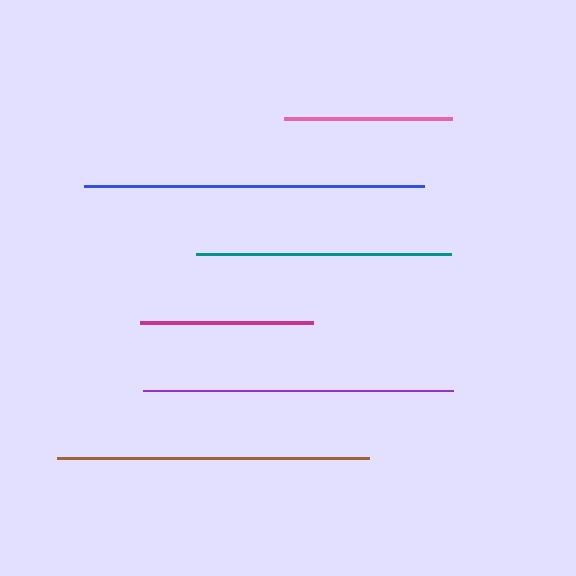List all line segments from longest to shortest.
From longest to shortest: blue, brown, purple, teal, magenta, pink.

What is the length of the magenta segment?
The magenta segment is approximately 173 pixels long.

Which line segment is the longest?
The blue line is the longest at approximately 340 pixels.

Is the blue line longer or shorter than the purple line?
The blue line is longer than the purple line.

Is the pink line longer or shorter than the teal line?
The teal line is longer than the pink line.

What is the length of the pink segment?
The pink segment is approximately 169 pixels long.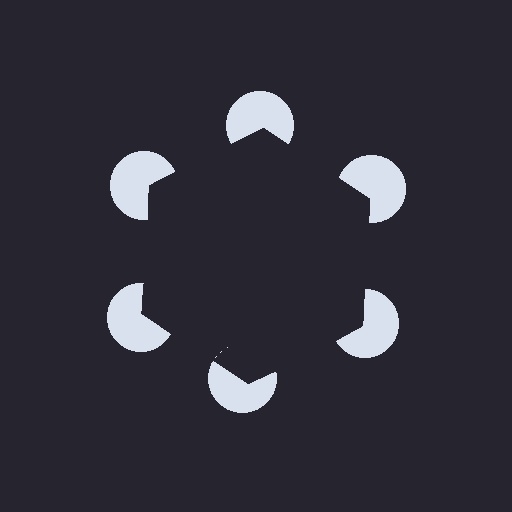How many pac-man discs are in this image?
There are 6 — one at each vertex of the illusory hexagon.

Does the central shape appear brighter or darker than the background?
It typically appears slightly darker than the background, even though no actual brightness change is drawn.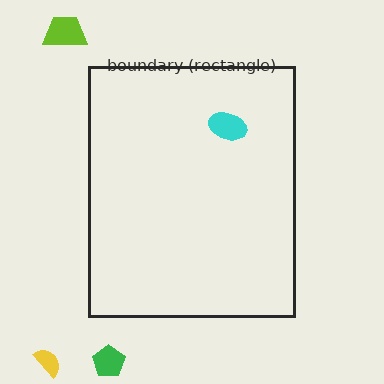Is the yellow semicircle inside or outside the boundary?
Outside.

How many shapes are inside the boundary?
1 inside, 3 outside.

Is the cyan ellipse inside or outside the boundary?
Inside.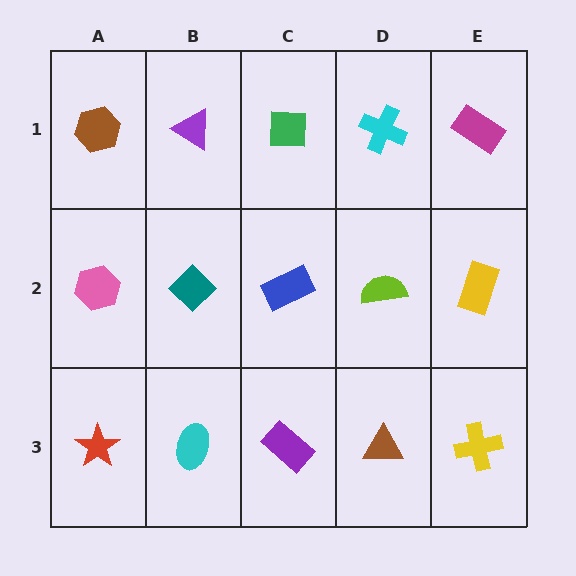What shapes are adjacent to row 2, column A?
A brown hexagon (row 1, column A), a red star (row 3, column A), a teal diamond (row 2, column B).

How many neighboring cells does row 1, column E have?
2.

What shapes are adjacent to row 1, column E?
A yellow rectangle (row 2, column E), a cyan cross (row 1, column D).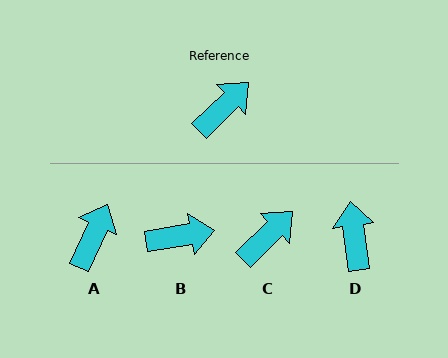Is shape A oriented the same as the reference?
No, it is off by about 21 degrees.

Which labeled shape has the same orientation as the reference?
C.